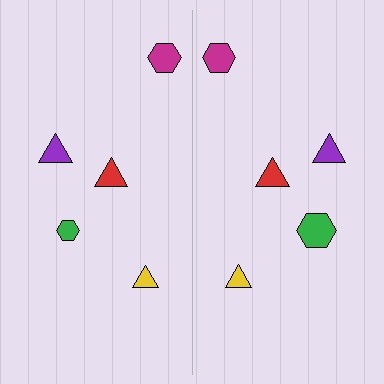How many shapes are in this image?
There are 10 shapes in this image.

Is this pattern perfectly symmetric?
No, the pattern is not perfectly symmetric. The green hexagon on the right side has a different size than its mirror counterpart.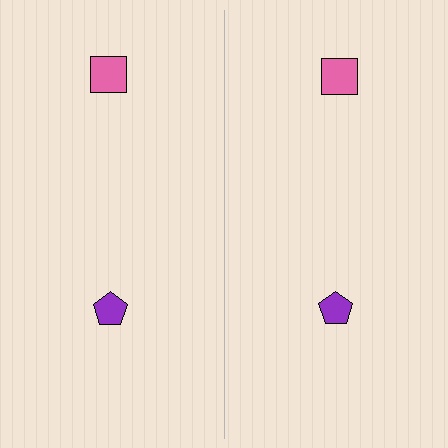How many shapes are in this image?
There are 4 shapes in this image.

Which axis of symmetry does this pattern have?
The pattern has a vertical axis of symmetry running through the center of the image.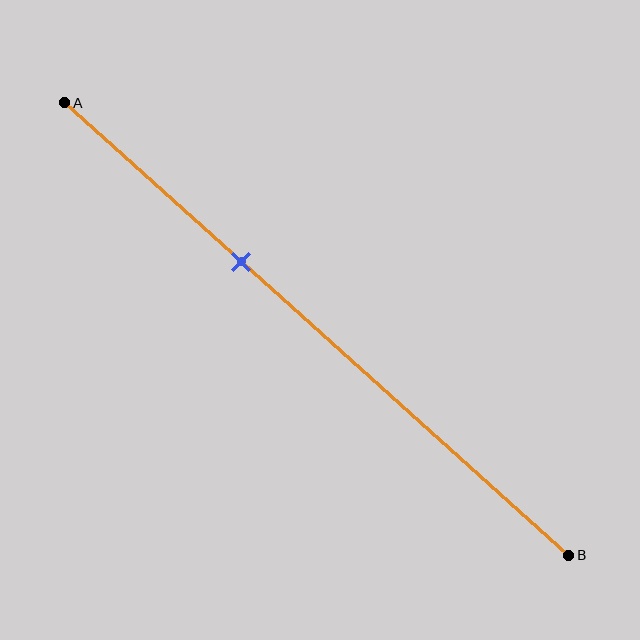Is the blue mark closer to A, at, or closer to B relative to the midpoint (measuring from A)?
The blue mark is closer to point A than the midpoint of segment AB.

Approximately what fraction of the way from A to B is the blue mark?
The blue mark is approximately 35% of the way from A to B.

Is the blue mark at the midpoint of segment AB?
No, the mark is at about 35% from A, not at the 50% midpoint.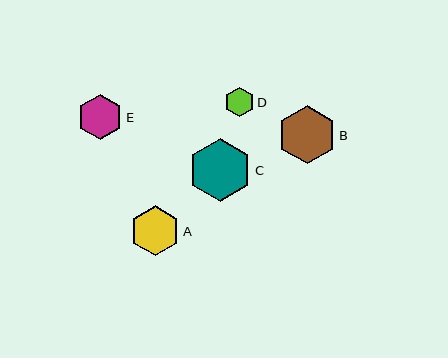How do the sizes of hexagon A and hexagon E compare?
Hexagon A and hexagon E are approximately the same size.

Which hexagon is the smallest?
Hexagon D is the smallest with a size of approximately 29 pixels.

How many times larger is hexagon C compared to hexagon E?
Hexagon C is approximately 1.4 times the size of hexagon E.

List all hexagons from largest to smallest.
From largest to smallest: C, B, A, E, D.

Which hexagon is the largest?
Hexagon C is the largest with a size of approximately 63 pixels.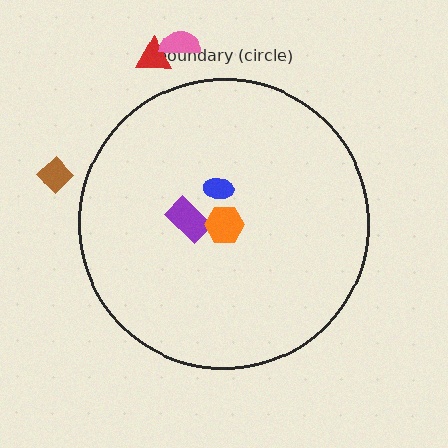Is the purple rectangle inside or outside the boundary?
Inside.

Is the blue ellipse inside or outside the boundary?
Inside.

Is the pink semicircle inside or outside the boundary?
Outside.